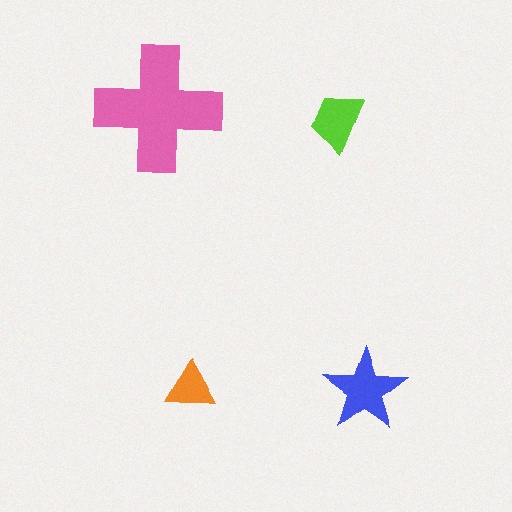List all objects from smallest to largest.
The orange triangle, the lime trapezoid, the blue star, the pink cross.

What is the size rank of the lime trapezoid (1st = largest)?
3rd.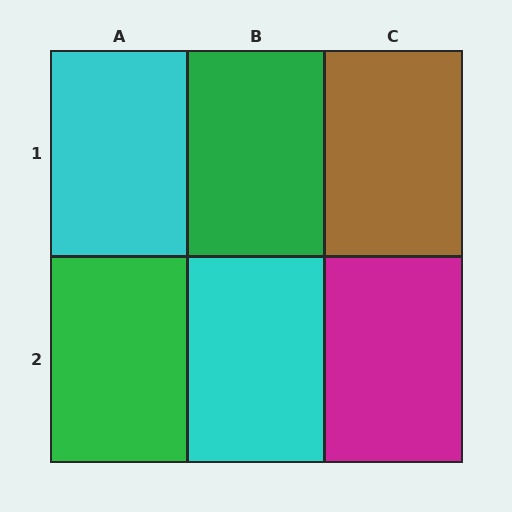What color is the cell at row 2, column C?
Magenta.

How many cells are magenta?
1 cell is magenta.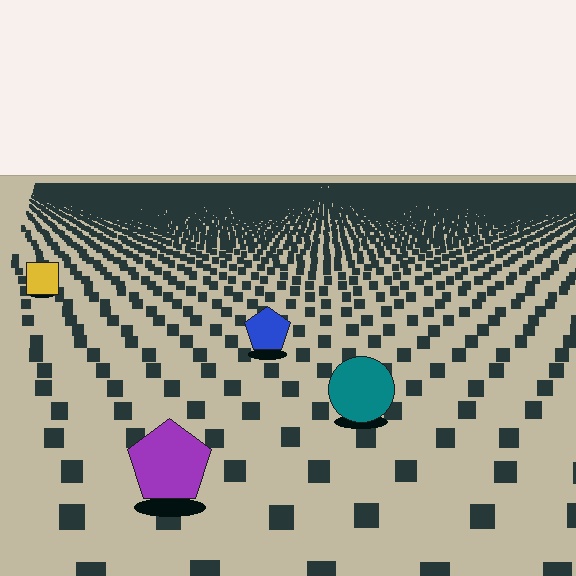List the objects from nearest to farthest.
From nearest to farthest: the purple pentagon, the teal circle, the blue pentagon, the yellow square.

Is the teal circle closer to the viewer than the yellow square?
Yes. The teal circle is closer — you can tell from the texture gradient: the ground texture is coarser near it.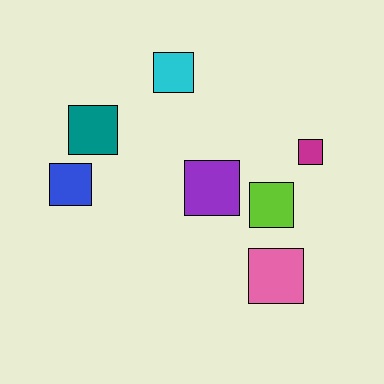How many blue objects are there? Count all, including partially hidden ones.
There is 1 blue object.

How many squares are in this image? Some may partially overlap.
There are 7 squares.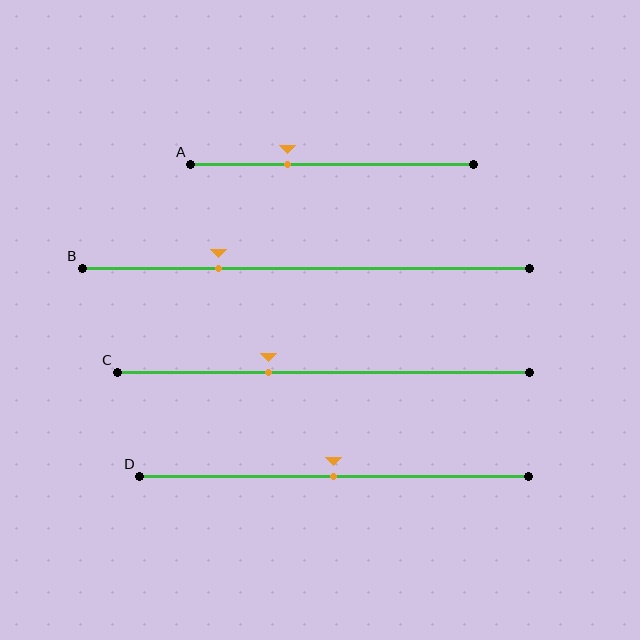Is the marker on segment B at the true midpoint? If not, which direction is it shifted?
No, the marker on segment B is shifted to the left by about 20% of the segment length.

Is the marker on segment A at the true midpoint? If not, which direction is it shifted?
No, the marker on segment A is shifted to the left by about 16% of the segment length.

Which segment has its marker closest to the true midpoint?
Segment D has its marker closest to the true midpoint.